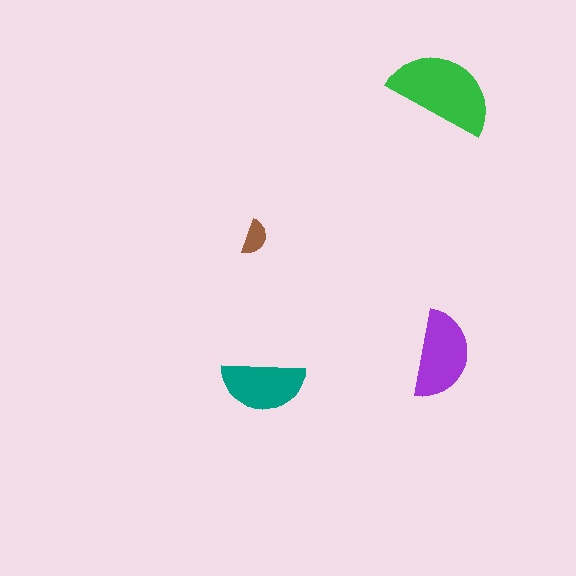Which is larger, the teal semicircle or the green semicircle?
The green one.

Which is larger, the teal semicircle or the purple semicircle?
The purple one.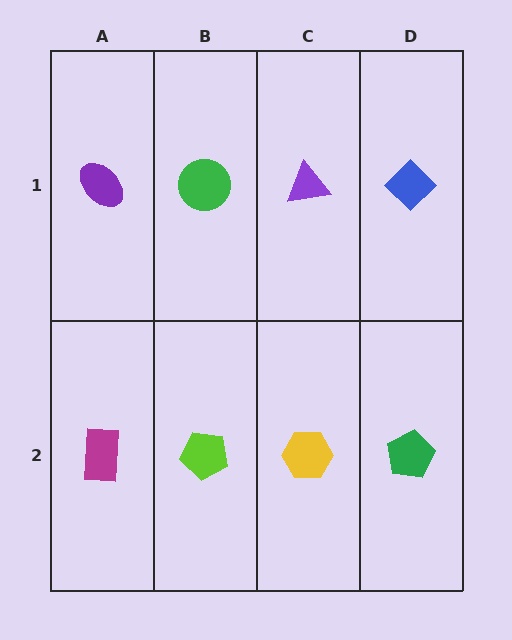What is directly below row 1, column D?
A green pentagon.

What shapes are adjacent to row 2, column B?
A green circle (row 1, column B), a magenta rectangle (row 2, column A), a yellow hexagon (row 2, column C).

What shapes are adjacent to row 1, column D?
A green pentagon (row 2, column D), a purple triangle (row 1, column C).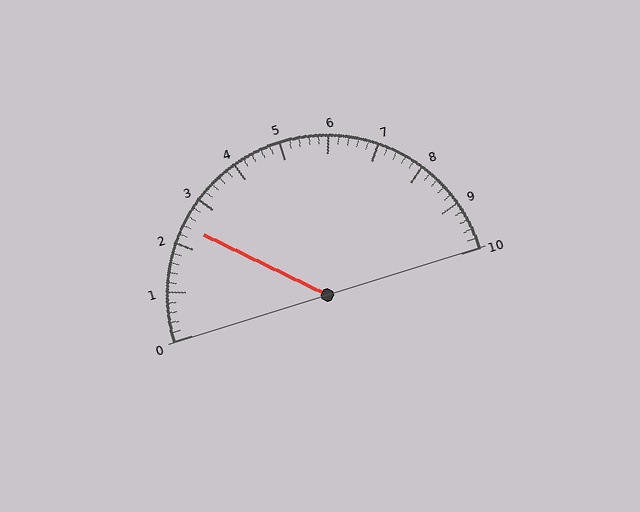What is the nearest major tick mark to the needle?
The nearest major tick mark is 2.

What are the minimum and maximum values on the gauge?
The gauge ranges from 0 to 10.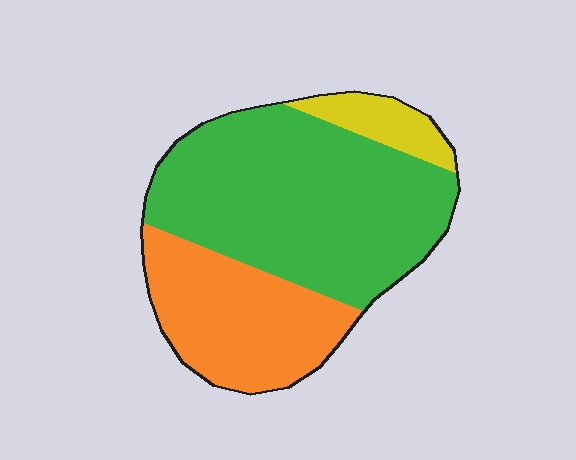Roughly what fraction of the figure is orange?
Orange covers 31% of the figure.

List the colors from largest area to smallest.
From largest to smallest: green, orange, yellow.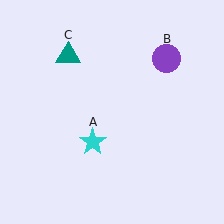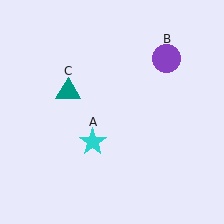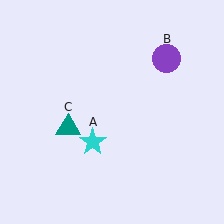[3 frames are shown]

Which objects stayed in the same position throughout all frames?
Cyan star (object A) and purple circle (object B) remained stationary.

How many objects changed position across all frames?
1 object changed position: teal triangle (object C).